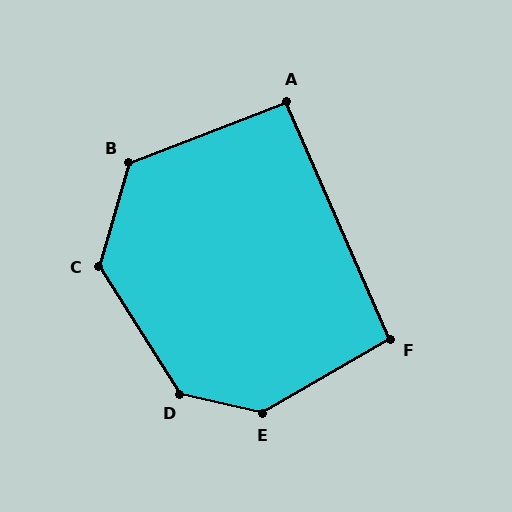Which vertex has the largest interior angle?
E, at approximately 137 degrees.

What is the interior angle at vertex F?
Approximately 97 degrees (obtuse).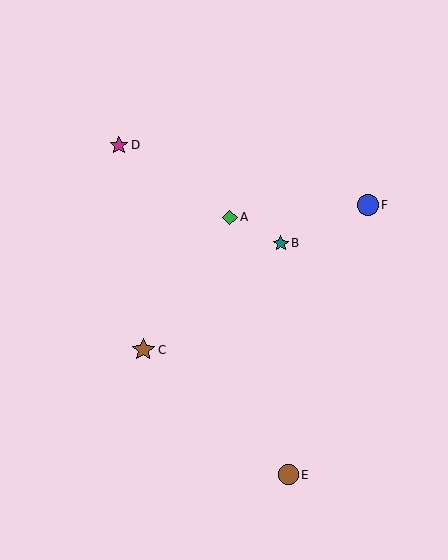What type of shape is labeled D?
Shape D is a magenta star.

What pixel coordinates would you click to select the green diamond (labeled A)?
Click at (230, 217) to select the green diamond A.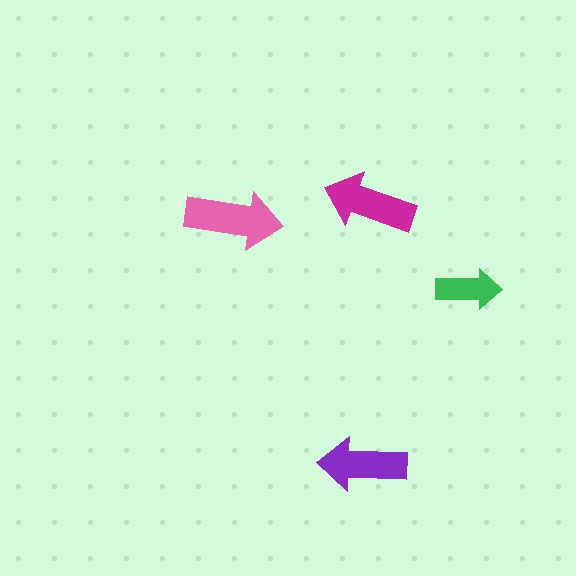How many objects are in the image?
There are 4 objects in the image.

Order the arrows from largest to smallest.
the pink one, the magenta one, the purple one, the green one.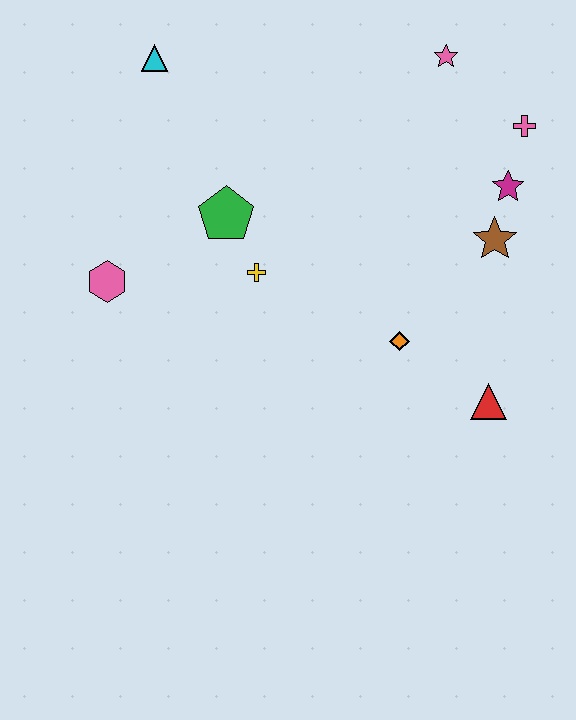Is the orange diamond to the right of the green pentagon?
Yes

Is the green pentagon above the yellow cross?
Yes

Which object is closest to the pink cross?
The magenta star is closest to the pink cross.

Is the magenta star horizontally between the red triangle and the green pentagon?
No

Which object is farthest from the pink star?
The pink hexagon is farthest from the pink star.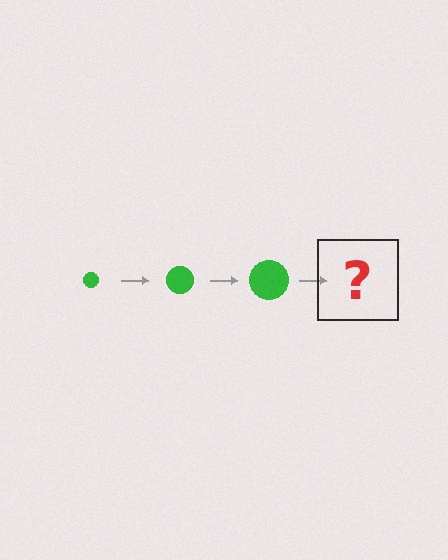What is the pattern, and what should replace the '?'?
The pattern is that the circle gets progressively larger each step. The '?' should be a green circle, larger than the previous one.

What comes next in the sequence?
The next element should be a green circle, larger than the previous one.